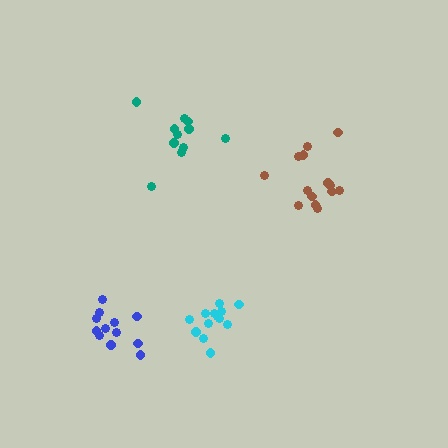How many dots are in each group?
Group 1: 12 dots, Group 2: 14 dots, Group 3: 13 dots, Group 4: 11 dots (50 total).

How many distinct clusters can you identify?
There are 4 distinct clusters.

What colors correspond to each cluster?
The clusters are colored: blue, brown, cyan, teal.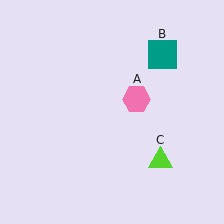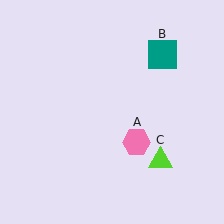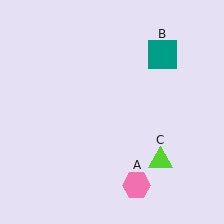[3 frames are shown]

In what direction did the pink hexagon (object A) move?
The pink hexagon (object A) moved down.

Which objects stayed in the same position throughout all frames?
Teal square (object B) and lime triangle (object C) remained stationary.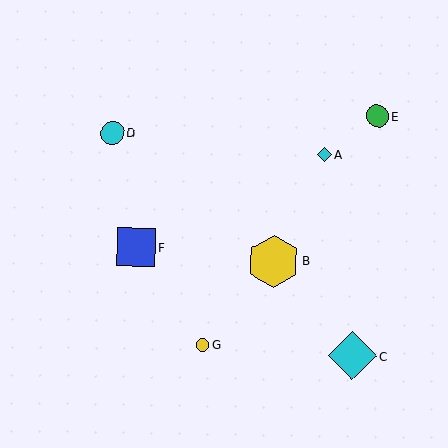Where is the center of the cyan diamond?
The center of the cyan diamond is at (352, 356).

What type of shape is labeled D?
Shape D is a cyan circle.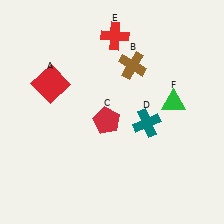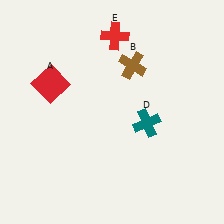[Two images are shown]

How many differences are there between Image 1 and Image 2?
There are 2 differences between the two images.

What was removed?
The red pentagon (C), the green triangle (F) were removed in Image 2.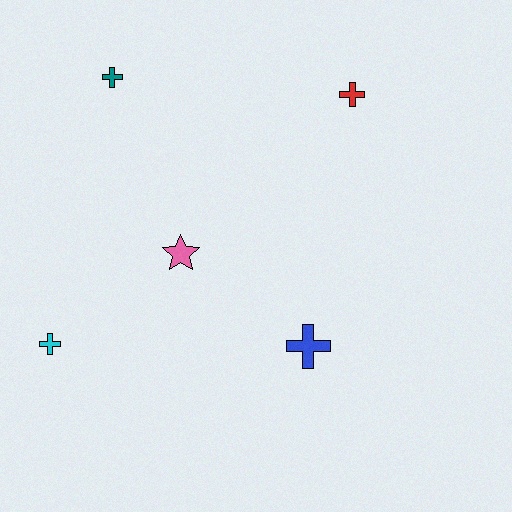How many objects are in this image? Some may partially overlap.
There are 5 objects.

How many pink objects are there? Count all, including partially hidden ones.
There is 1 pink object.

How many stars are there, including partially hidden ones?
There is 1 star.